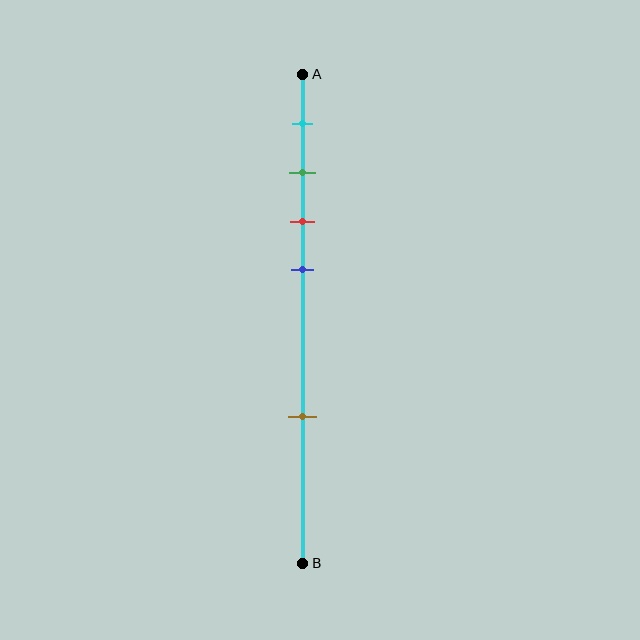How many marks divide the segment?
There are 5 marks dividing the segment.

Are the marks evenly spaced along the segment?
No, the marks are not evenly spaced.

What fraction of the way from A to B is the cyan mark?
The cyan mark is approximately 10% (0.1) of the way from A to B.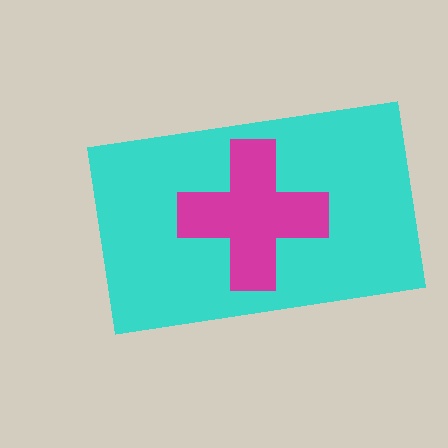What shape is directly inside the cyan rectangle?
The magenta cross.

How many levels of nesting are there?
2.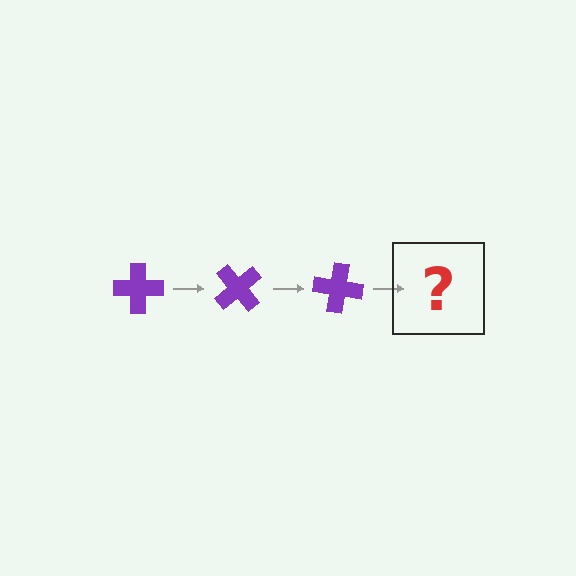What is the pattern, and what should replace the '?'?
The pattern is that the cross rotates 50 degrees each step. The '?' should be a purple cross rotated 150 degrees.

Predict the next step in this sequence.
The next step is a purple cross rotated 150 degrees.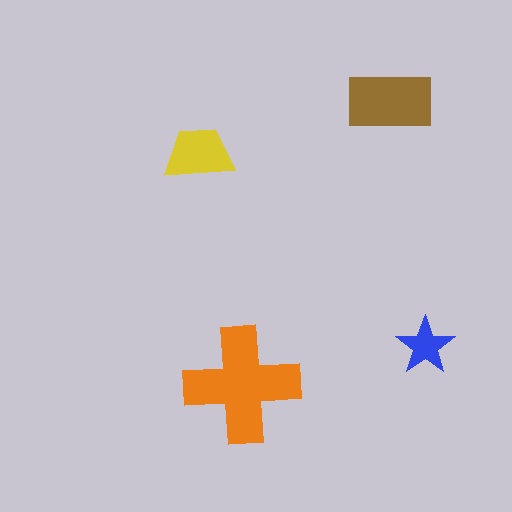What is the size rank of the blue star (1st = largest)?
4th.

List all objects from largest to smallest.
The orange cross, the brown rectangle, the yellow trapezoid, the blue star.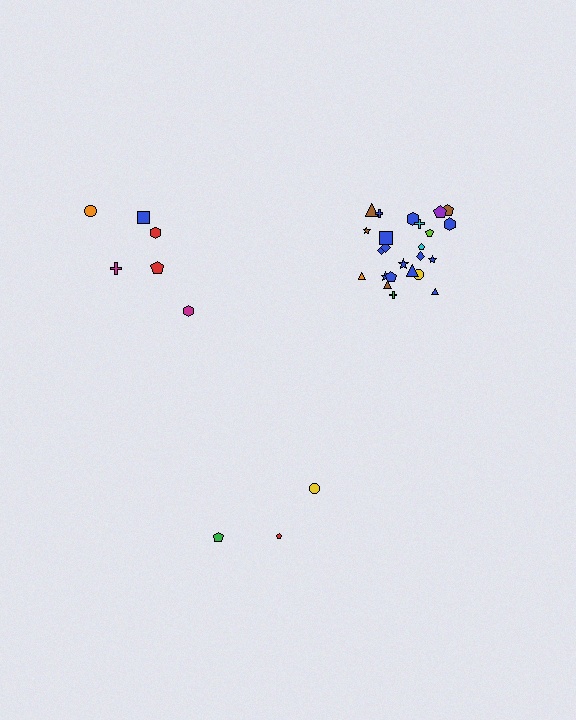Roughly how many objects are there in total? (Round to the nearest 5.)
Roughly 35 objects in total.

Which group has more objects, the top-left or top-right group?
The top-right group.